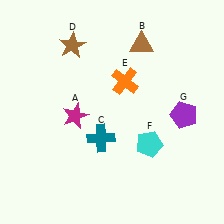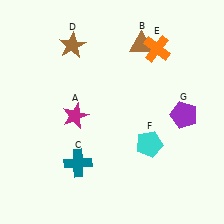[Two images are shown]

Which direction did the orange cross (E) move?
The orange cross (E) moved up.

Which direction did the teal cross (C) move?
The teal cross (C) moved down.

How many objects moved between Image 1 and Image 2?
2 objects moved between the two images.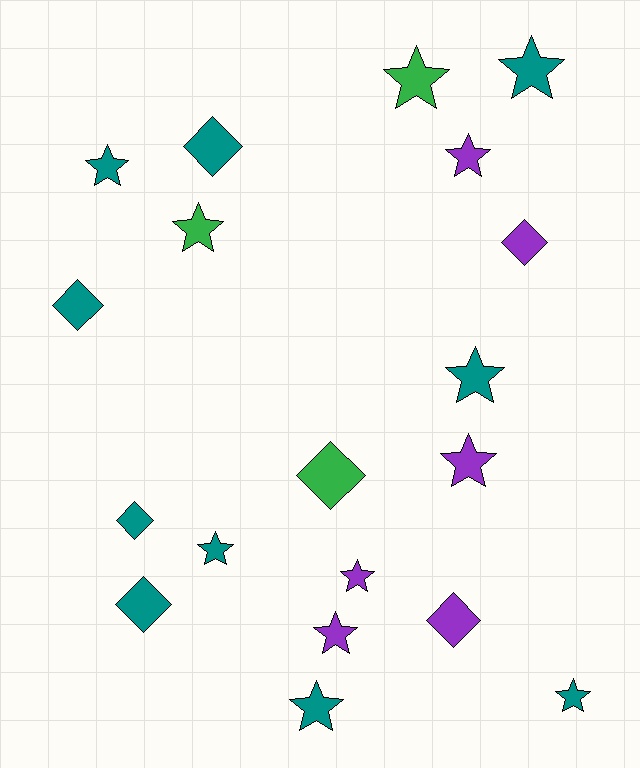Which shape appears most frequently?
Star, with 12 objects.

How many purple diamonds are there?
There are 2 purple diamonds.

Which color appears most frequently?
Teal, with 10 objects.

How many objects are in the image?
There are 19 objects.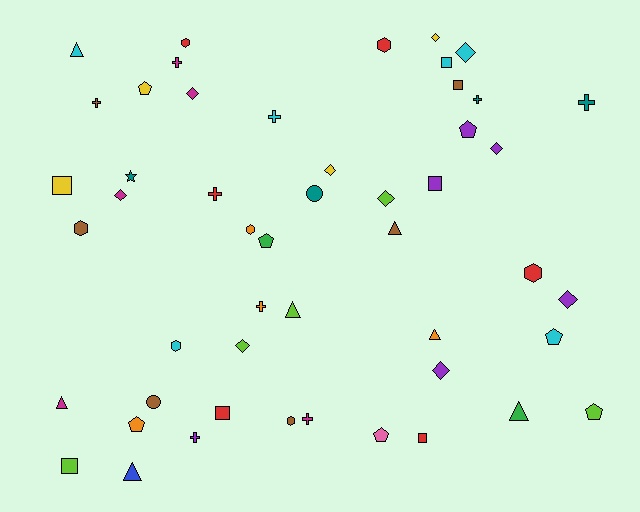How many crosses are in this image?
There are 9 crosses.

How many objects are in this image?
There are 50 objects.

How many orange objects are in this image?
There are 4 orange objects.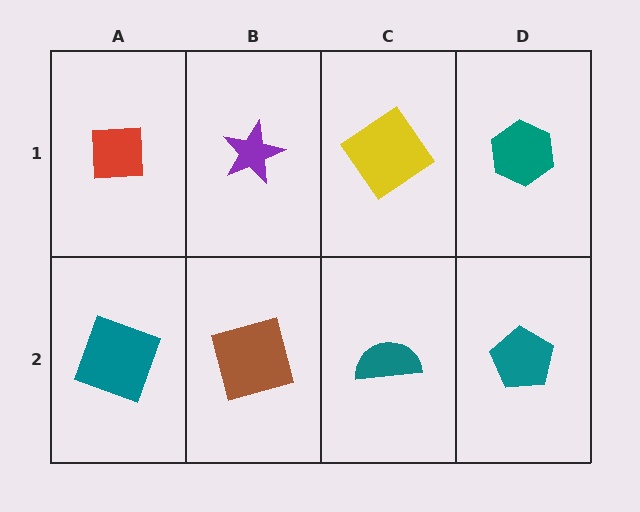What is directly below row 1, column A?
A teal square.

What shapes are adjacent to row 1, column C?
A teal semicircle (row 2, column C), a purple star (row 1, column B), a teal hexagon (row 1, column D).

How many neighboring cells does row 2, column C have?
3.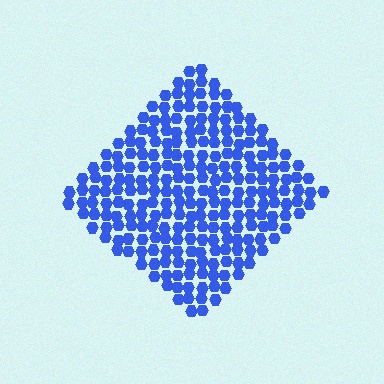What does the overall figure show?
The overall figure shows a diamond.